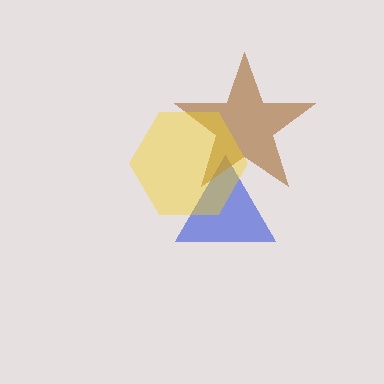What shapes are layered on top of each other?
The layered shapes are: a blue triangle, a brown star, a yellow hexagon.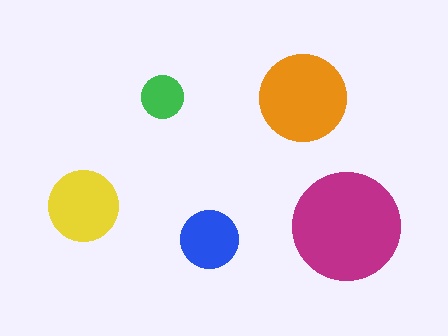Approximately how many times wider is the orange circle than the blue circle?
About 1.5 times wider.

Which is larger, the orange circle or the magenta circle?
The magenta one.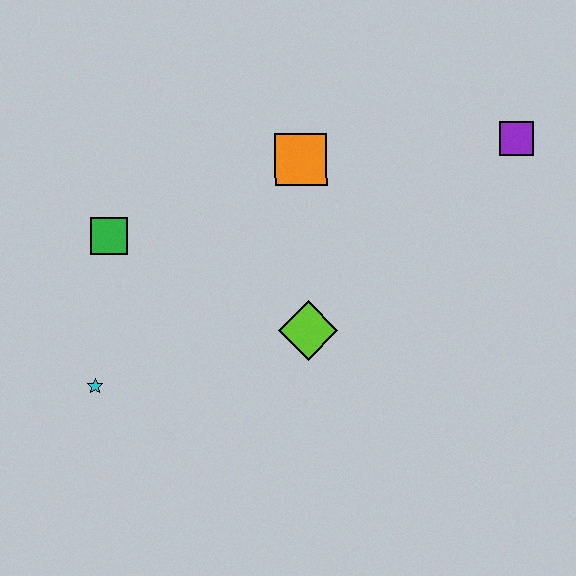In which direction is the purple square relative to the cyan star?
The purple square is to the right of the cyan star.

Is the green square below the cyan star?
No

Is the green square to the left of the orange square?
Yes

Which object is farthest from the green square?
The purple square is farthest from the green square.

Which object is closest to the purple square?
The orange square is closest to the purple square.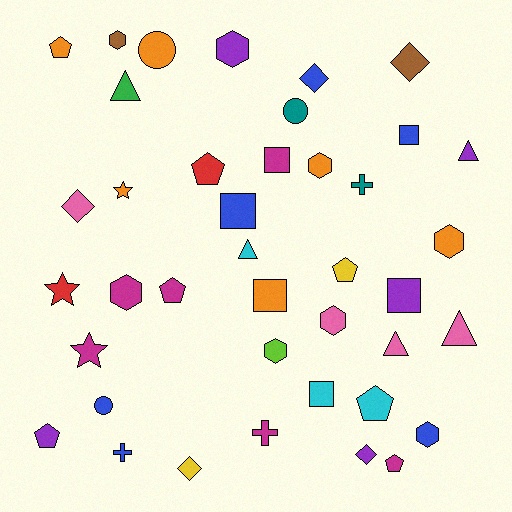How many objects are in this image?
There are 40 objects.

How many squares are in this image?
There are 6 squares.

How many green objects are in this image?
There is 1 green object.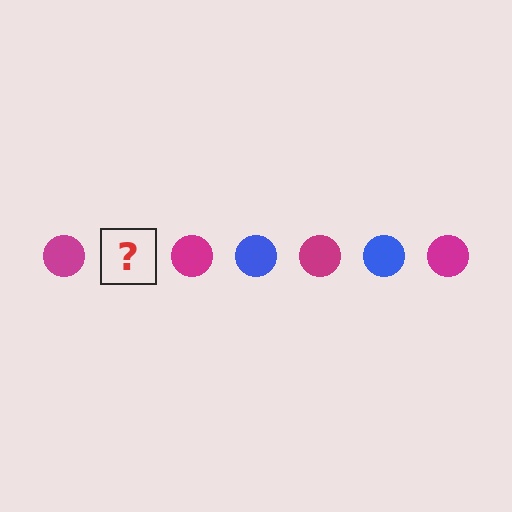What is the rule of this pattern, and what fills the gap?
The rule is that the pattern cycles through magenta, blue circles. The gap should be filled with a blue circle.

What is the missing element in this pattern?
The missing element is a blue circle.